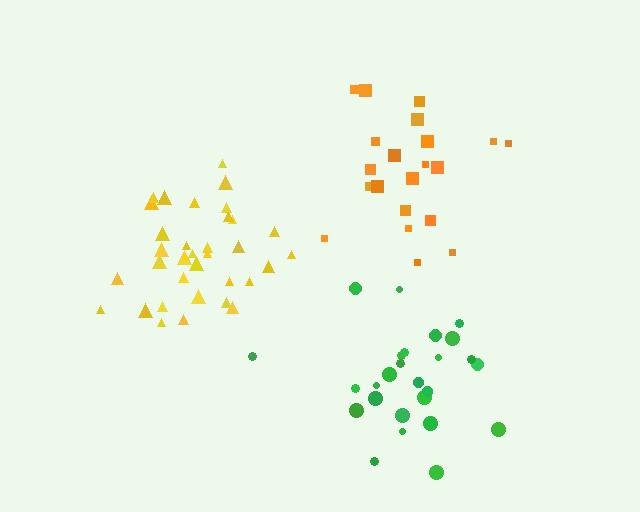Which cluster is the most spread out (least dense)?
Orange.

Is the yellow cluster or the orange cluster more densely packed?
Yellow.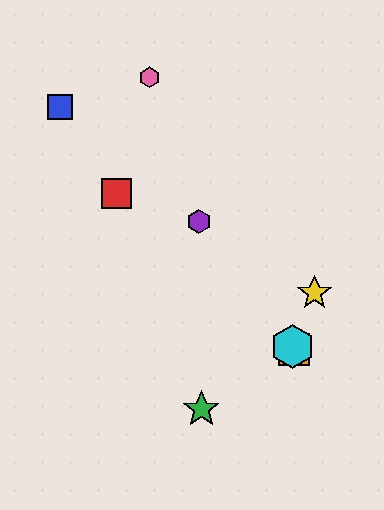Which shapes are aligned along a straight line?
The purple hexagon, the orange square, the cyan hexagon are aligned along a straight line.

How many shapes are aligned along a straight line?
3 shapes (the purple hexagon, the orange square, the cyan hexagon) are aligned along a straight line.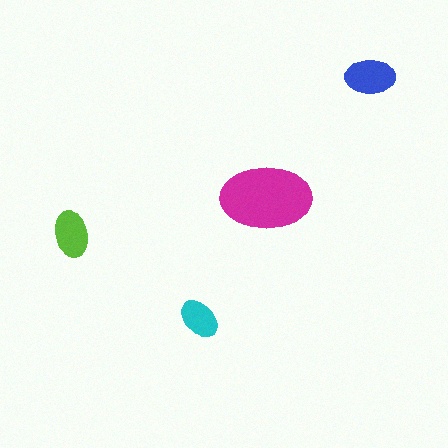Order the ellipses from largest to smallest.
the magenta one, the blue one, the lime one, the cyan one.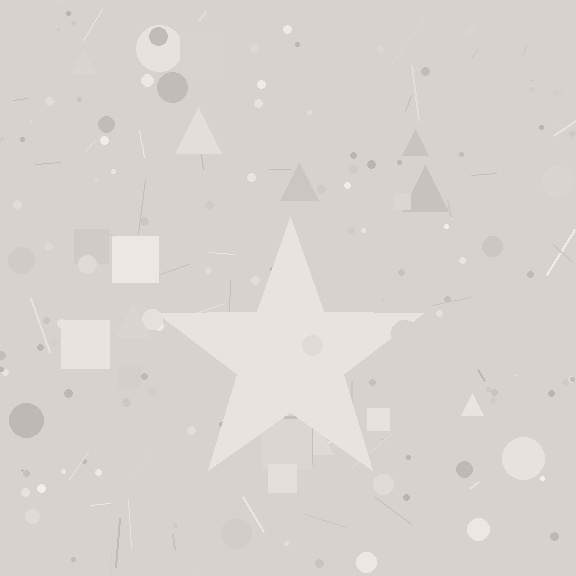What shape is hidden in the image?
A star is hidden in the image.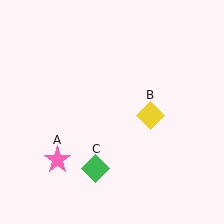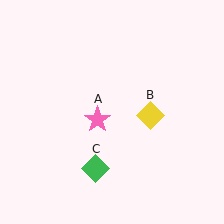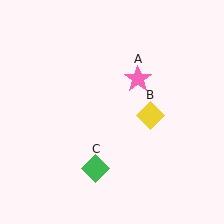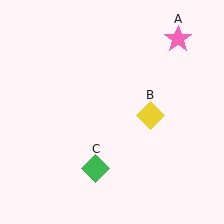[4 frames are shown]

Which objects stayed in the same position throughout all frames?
Yellow diamond (object B) and green diamond (object C) remained stationary.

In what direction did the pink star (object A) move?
The pink star (object A) moved up and to the right.